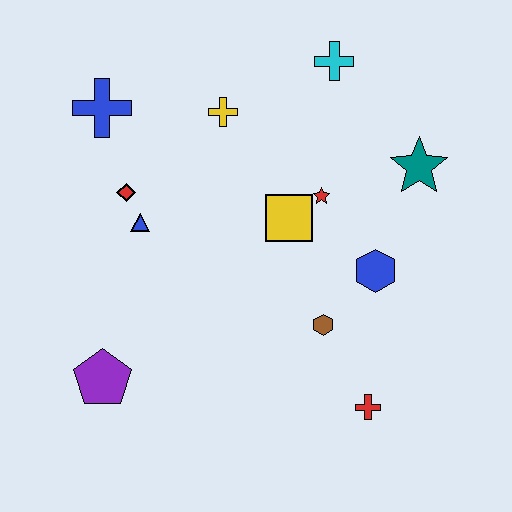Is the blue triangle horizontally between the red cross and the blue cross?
Yes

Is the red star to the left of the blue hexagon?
Yes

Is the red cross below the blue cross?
Yes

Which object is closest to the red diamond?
The blue triangle is closest to the red diamond.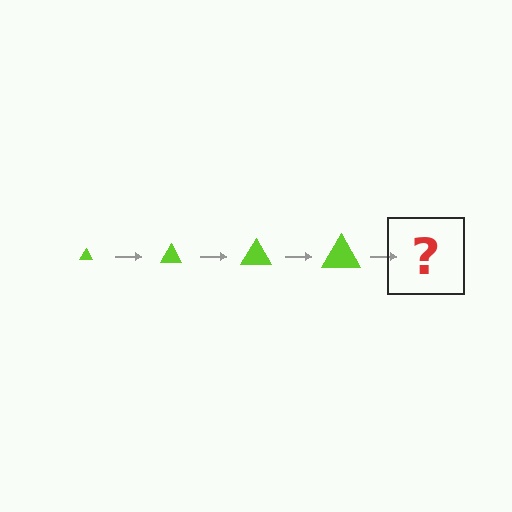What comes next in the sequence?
The next element should be a lime triangle, larger than the previous one.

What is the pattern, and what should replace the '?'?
The pattern is that the triangle gets progressively larger each step. The '?' should be a lime triangle, larger than the previous one.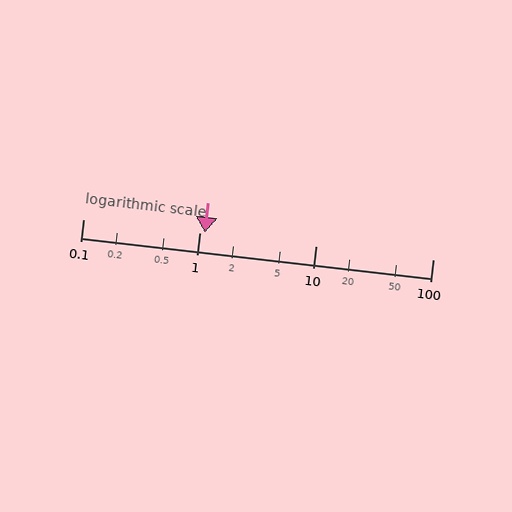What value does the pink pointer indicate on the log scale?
The pointer indicates approximately 1.1.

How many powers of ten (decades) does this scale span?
The scale spans 3 decades, from 0.1 to 100.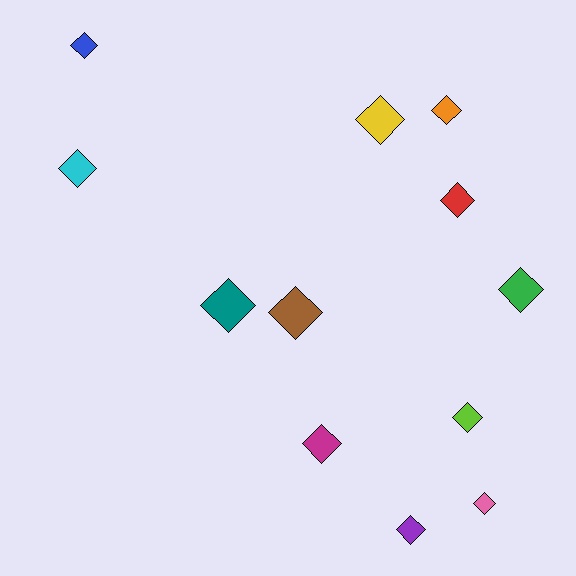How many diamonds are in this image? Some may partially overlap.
There are 12 diamonds.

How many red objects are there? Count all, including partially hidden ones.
There is 1 red object.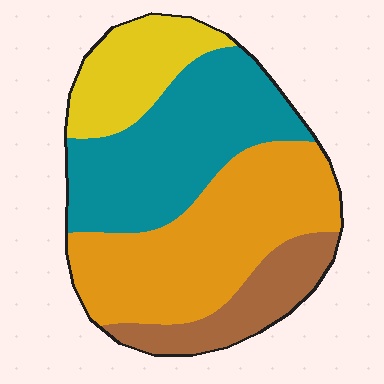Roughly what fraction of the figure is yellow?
Yellow covers 16% of the figure.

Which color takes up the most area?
Orange, at roughly 35%.